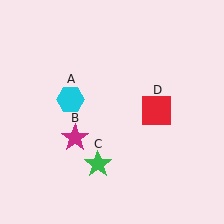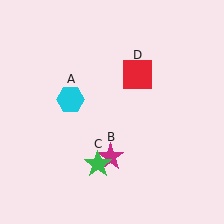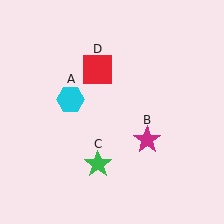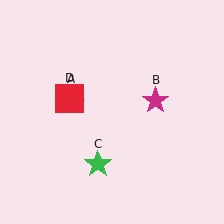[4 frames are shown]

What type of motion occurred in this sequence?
The magenta star (object B), red square (object D) rotated counterclockwise around the center of the scene.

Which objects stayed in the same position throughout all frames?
Cyan hexagon (object A) and green star (object C) remained stationary.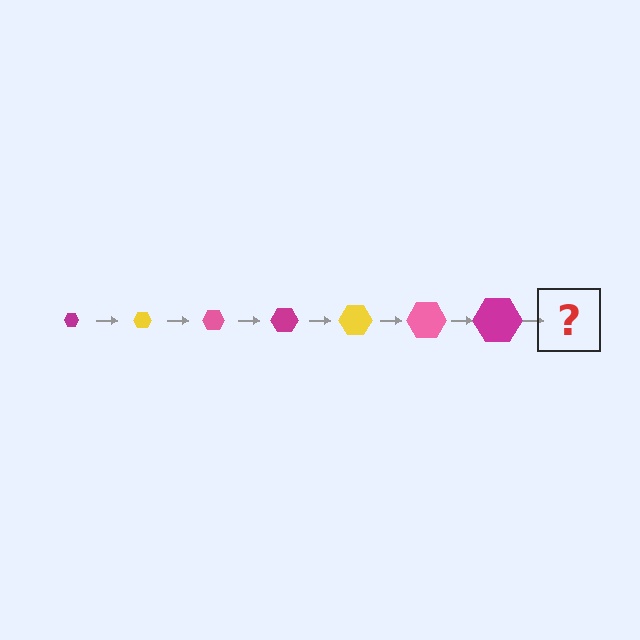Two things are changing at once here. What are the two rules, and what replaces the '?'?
The two rules are that the hexagon grows larger each step and the color cycles through magenta, yellow, and pink. The '?' should be a yellow hexagon, larger than the previous one.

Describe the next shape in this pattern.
It should be a yellow hexagon, larger than the previous one.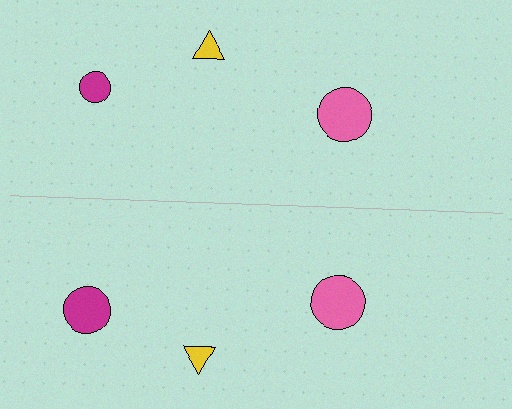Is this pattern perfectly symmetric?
No, the pattern is not perfectly symmetric. The magenta circle on the bottom side has a different size than its mirror counterpart.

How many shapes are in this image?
There are 6 shapes in this image.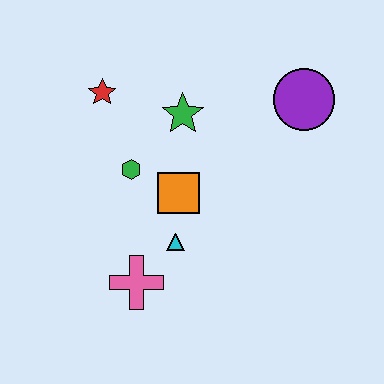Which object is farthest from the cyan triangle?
The purple circle is farthest from the cyan triangle.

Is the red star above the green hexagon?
Yes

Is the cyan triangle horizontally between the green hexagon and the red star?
No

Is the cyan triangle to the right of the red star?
Yes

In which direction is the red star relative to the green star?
The red star is to the left of the green star.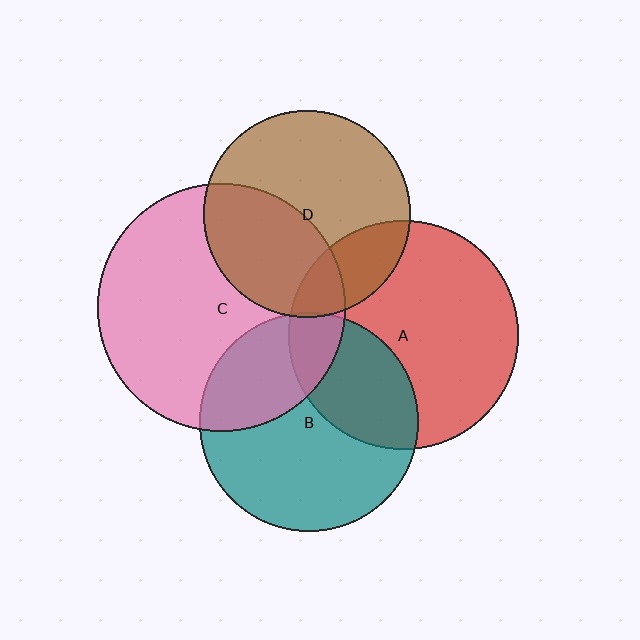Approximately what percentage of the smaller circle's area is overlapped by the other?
Approximately 30%.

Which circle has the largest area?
Circle C (pink).